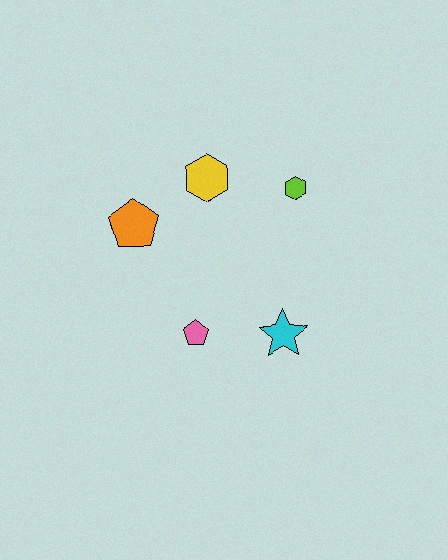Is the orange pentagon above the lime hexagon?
No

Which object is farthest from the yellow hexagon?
The cyan star is farthest from the yellow hexagon.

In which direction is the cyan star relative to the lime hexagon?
The cyan star is below the lime hexagon.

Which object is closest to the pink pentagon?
The cyan star is closest to the pink pentagon.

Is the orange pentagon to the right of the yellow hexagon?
No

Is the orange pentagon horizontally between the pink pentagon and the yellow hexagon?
No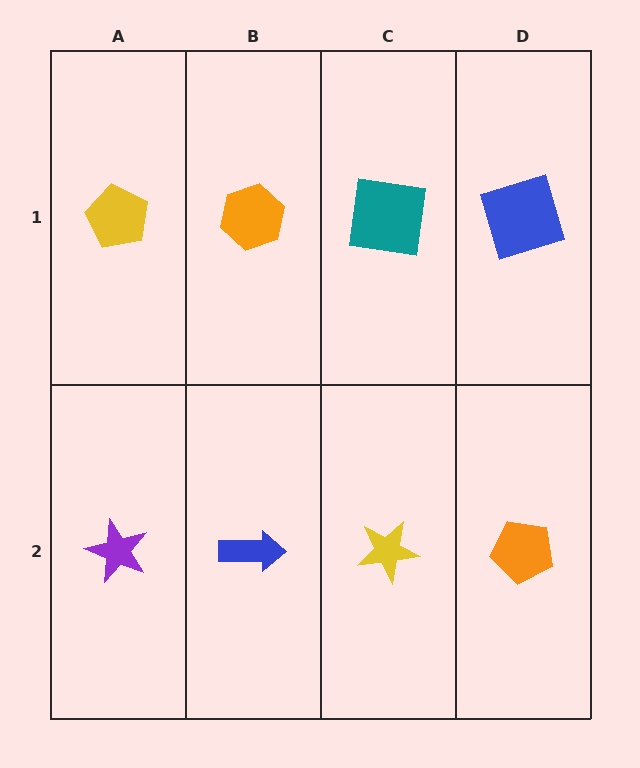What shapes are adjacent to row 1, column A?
A purple star (row 2, column A), an orange hexagon (row 1, column B).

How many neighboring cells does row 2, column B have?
3.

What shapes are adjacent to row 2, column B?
An orange hexagon (row 1, column B), a purple star (row 2, column A), a yellow star (row 2, column C).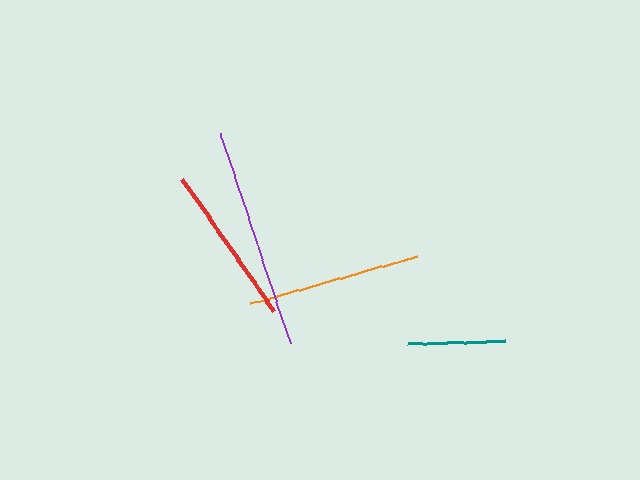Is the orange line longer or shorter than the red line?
The orange line is longer than the red line.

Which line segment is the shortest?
The teal line is the shortest at approximately 97 pixels.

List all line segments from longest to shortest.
From longest to shortest: purple, orange, red, teal.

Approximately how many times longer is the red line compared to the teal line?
The red line is approximately 1.7 times the length of the teal line.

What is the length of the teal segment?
The teal segment is approximately 97 pixels long.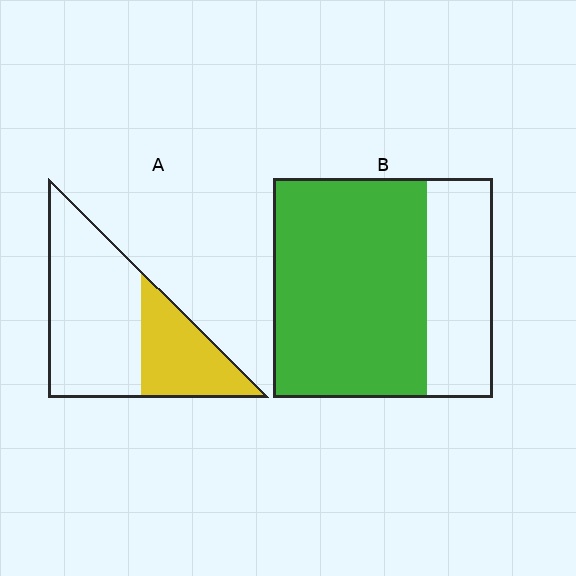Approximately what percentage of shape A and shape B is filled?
A is approximately 35% and B is approximately 70%.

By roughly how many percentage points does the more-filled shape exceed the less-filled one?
By roughly 35 percentage points (B over A).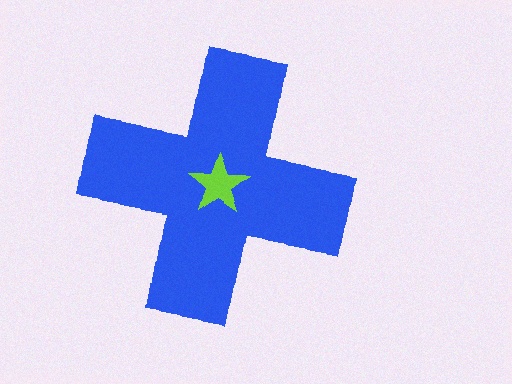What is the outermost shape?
The blue cross.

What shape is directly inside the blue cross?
The lime star.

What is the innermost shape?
The lime star.